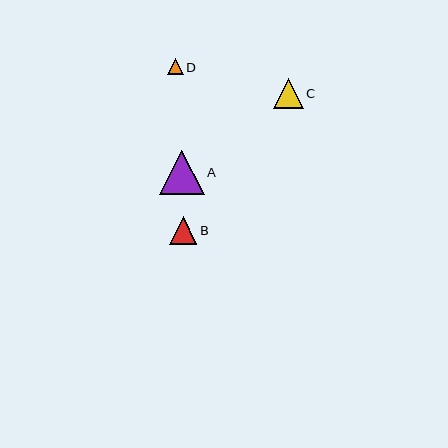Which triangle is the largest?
Triangle A is the largest with a size of approximately 44 pixels.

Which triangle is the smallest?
Triangle D is the smallest with a size of approximately 16 pixels.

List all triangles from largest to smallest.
From largest to smallest: A, C, B, D.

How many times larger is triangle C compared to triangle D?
Triangle C is approximately 1.9 times the size of triangle D.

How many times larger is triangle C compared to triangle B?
Triangle C is approximately 1.1 times the size of triangle B.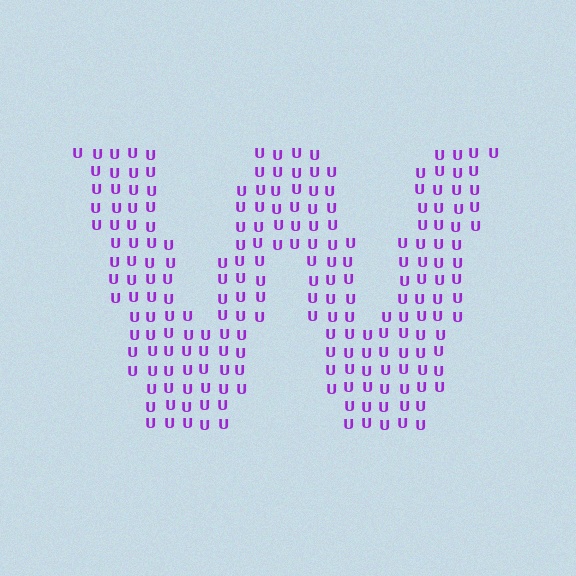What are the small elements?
The small elements are letter U's.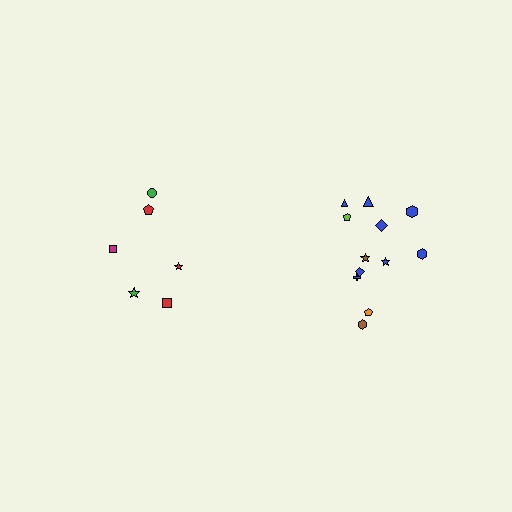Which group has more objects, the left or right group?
The right group.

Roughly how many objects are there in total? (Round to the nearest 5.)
Roughly 20 objects in total.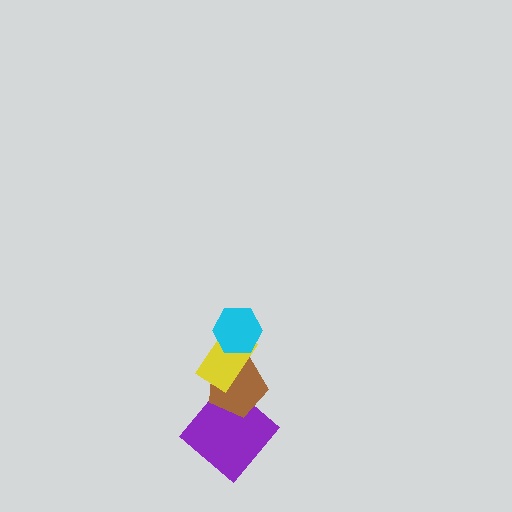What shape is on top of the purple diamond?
The brown pentagon is on top of the purple diamond.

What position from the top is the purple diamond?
The purple diamond is 4th from the top.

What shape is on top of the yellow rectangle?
The cyan hexagon is on top of the yellow rectangle.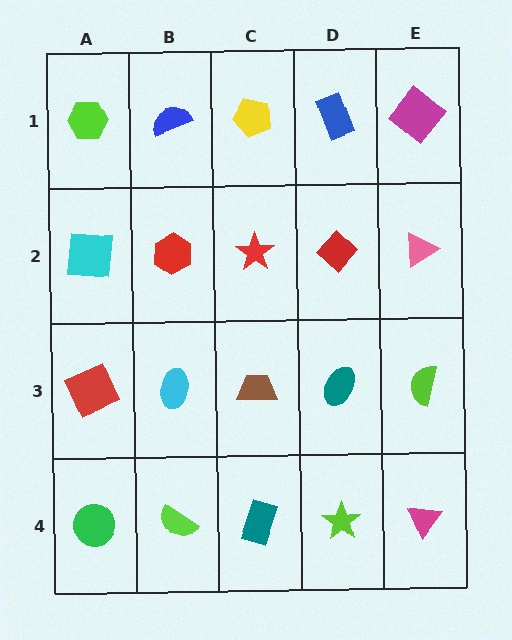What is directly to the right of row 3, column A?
A cyan ellipse.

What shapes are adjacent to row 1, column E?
A pink triangle (row 2, column E), a blue rectangle (row 1, column D).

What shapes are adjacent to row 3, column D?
A red diamond (row 2, column D), a lime star (row 4, column D), a brown trapezoid (row 3, column C), a lime semicircle (row 3, column E).